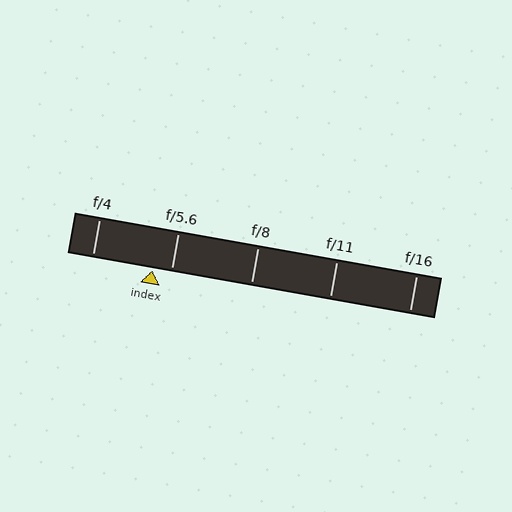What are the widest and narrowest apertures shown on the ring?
The widest aperture shown is f/4 and the narrowest is f/16.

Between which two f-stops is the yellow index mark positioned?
The index mark is between f/4 and f/5.6.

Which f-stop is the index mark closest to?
The index mark is closest to f/5.6.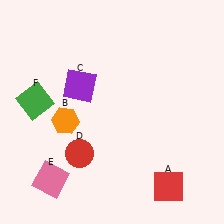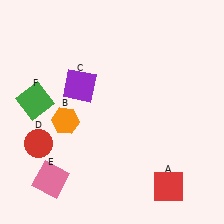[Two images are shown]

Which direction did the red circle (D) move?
The red circle (D) moved left.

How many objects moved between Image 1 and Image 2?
1 object moved between the two images.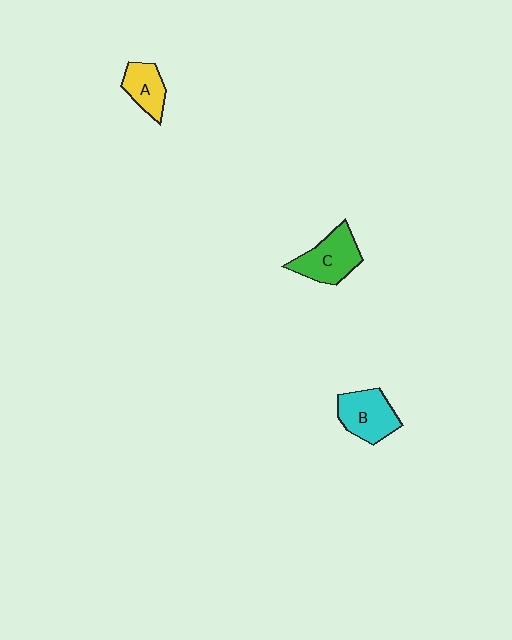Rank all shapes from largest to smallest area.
From largest to smallest: C (green), B (cyan), A (yellow).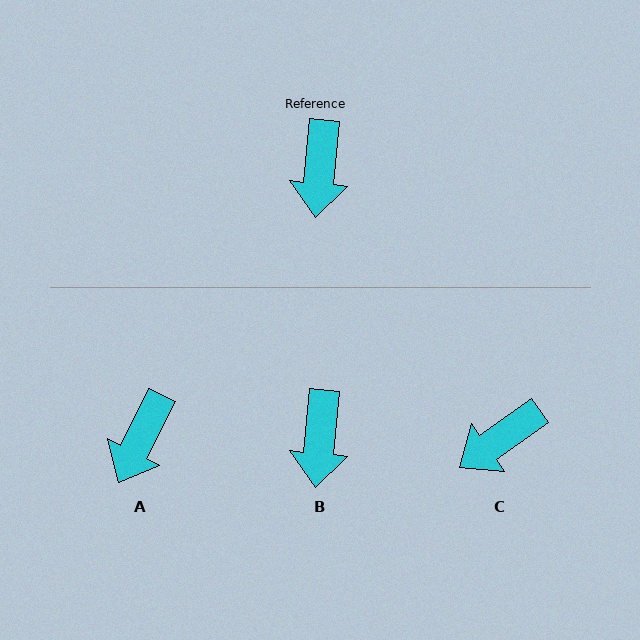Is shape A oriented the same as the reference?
No, it is off by about 21 degrees.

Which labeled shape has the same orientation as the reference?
B.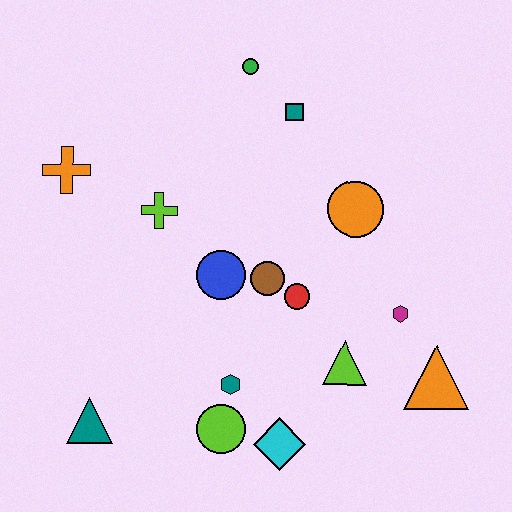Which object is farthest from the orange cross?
The orange triangle is farthest from the orange cross.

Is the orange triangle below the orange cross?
Yes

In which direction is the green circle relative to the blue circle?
The green circle is above the blue circle.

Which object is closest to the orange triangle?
The magenta hexagon is closest to the orange triangle.